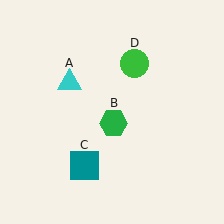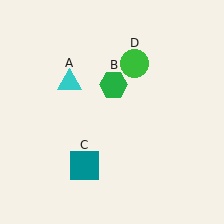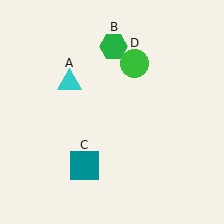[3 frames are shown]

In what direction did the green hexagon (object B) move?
The green hexagon (object B) moved up.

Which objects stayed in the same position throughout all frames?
Cyan triangle (object A) and teal square (object C) and green circle (object D) remained stationary.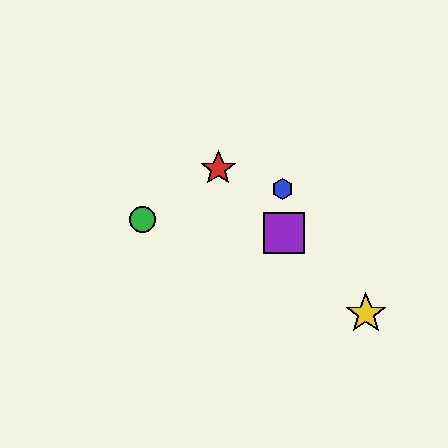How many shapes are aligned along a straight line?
3 shapes (the red star, the yellow star, the purple square) are aligned along a straight line.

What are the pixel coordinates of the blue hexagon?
The blue hexagon is at (282, 189).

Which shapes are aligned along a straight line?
The red star, the yellow star, the purple square are aligned along a straight line.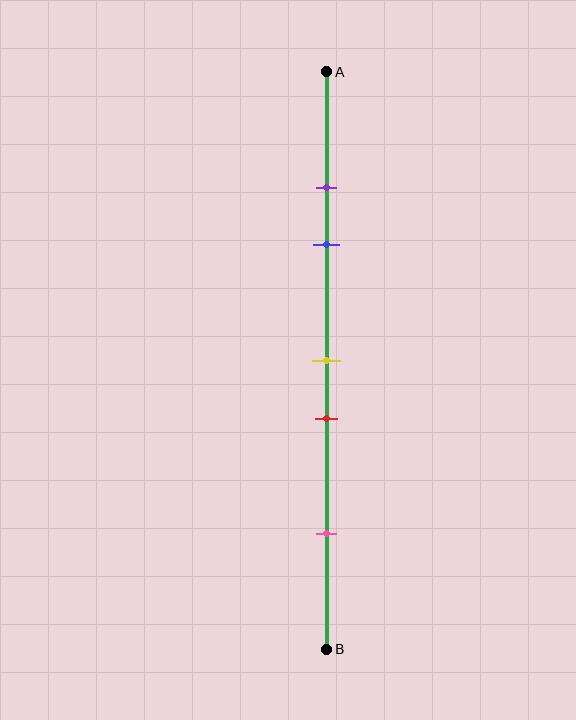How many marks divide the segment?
There are 5 marks dividing the segment.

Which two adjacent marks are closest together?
The purple and blue marks are the closest adjacent pair.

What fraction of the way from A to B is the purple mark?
The purple mark is approximately 20% (0.2) of the way from A to B.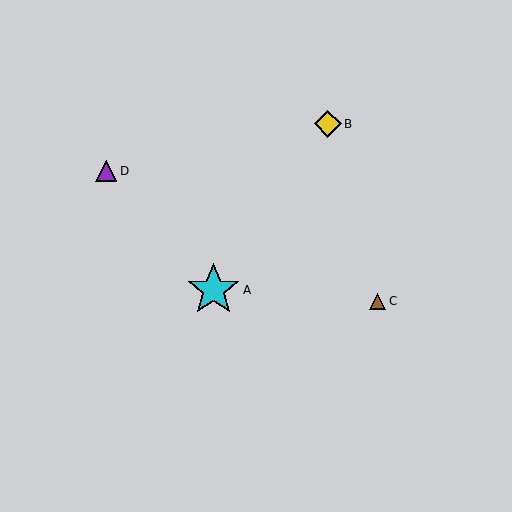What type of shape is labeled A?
Shape A is a cyan star.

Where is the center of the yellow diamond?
The center of the yellow diamond is at (328, 124).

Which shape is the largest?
The cyan star (labeled A) is the largest.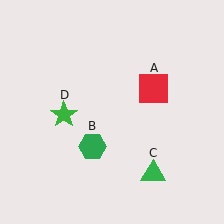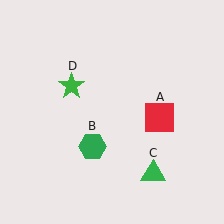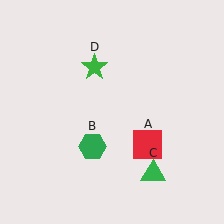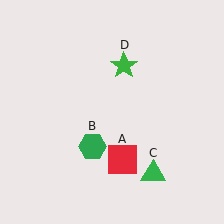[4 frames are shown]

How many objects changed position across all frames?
2 objects changed position: red square (object A), green star (object D).